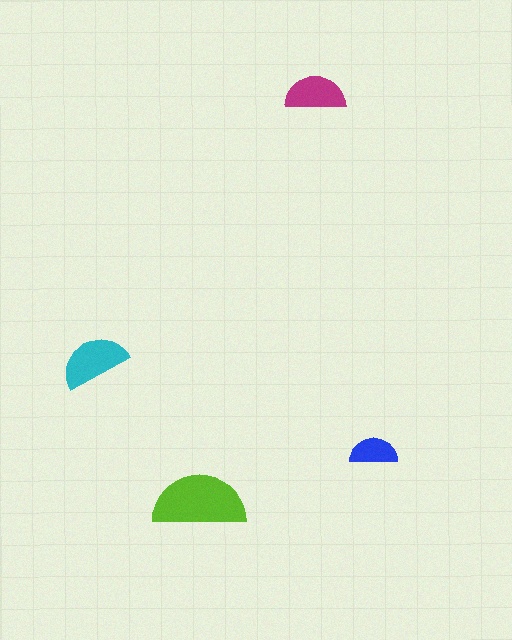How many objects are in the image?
There are 4 objects in the image.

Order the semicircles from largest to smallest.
the lime one, the cyan one, the magenta one, the blue one.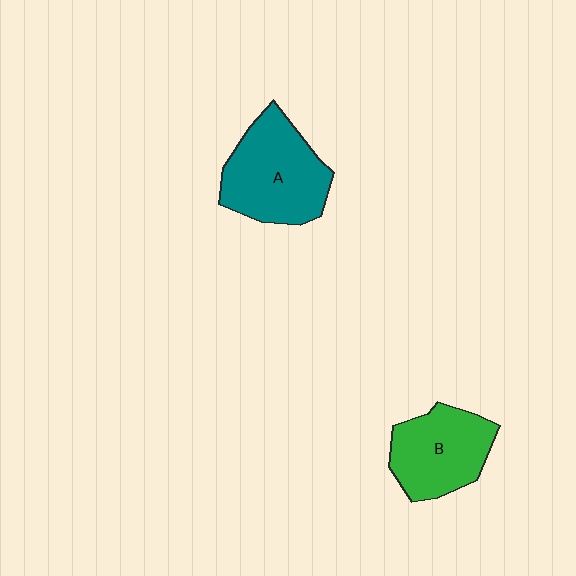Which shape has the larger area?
Shape A (teal).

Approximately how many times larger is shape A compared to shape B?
Approximately 1.2 times.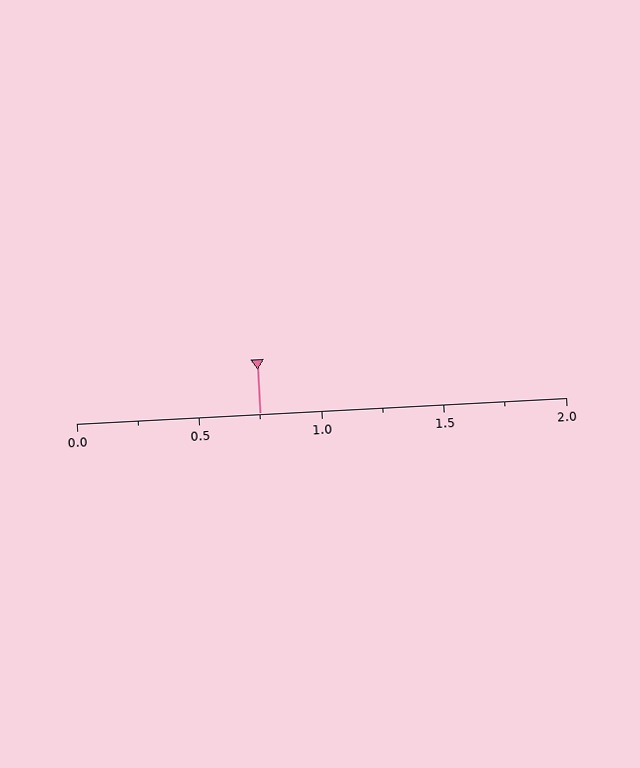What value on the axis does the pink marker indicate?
The marker indicates approximately 0.75.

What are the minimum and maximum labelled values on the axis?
The axis runs from 0.0 to 2.0.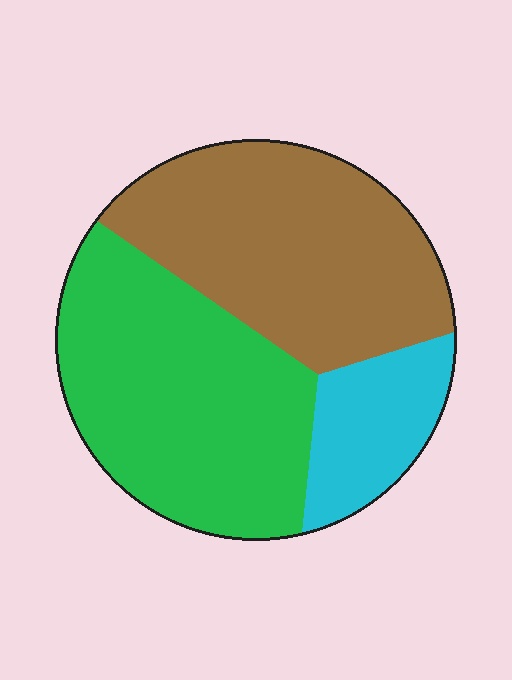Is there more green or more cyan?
Green.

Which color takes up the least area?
Cyan, at roughly 15%.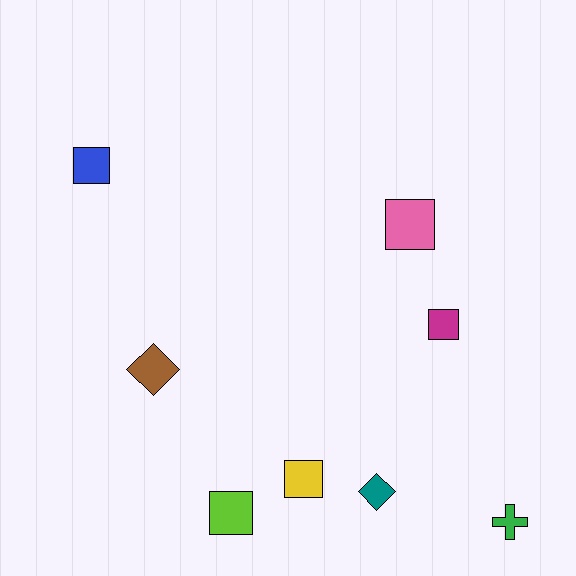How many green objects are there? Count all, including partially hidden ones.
There is 1 green object.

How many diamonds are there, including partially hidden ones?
There are 2 diamonds.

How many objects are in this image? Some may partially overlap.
There are 8 objects.